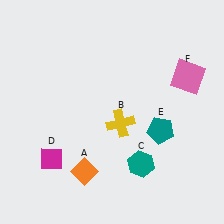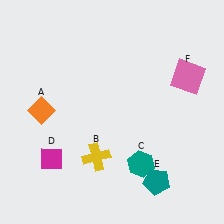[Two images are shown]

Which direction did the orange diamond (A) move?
The orange diamond (A) moved up.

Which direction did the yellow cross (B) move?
The yellow cross (B) moved down.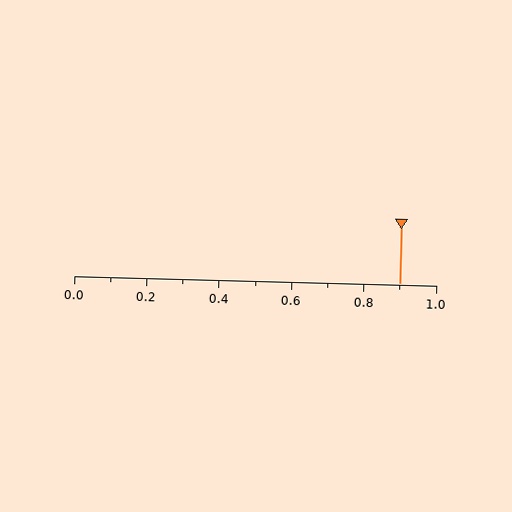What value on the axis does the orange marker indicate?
The marker indicates approximately 0.9.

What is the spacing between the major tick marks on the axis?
The major ticks are spaced 0.2 apart.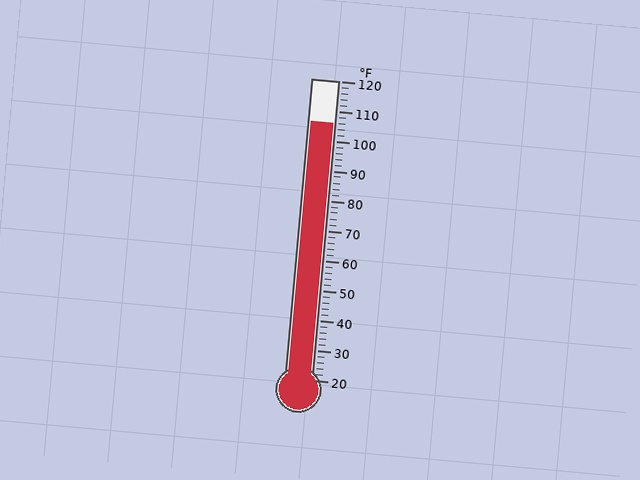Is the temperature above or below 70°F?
The temperature is above 70°F.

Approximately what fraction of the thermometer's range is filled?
The thermometer is filled to approximately 85% of its range.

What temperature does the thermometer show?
The thermometer shows approximately 106°F.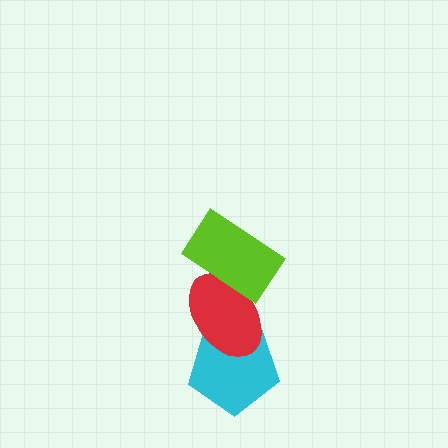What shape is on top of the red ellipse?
The lime rectangle is on top of the red ellipse.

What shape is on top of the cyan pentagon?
The red ellipse is on top of the cyan pentagon.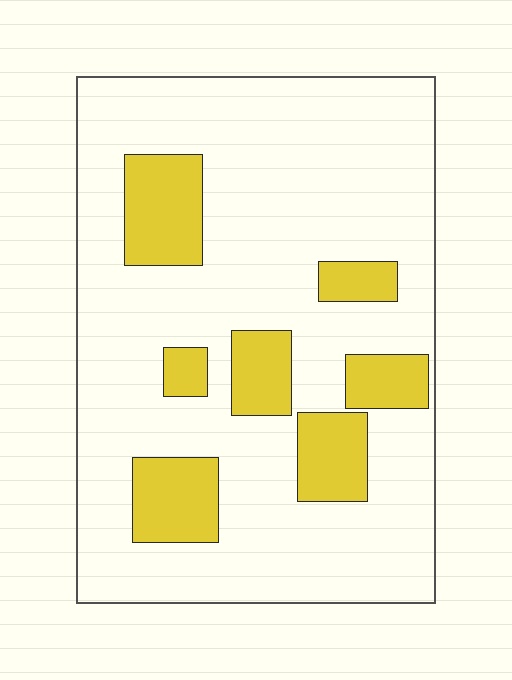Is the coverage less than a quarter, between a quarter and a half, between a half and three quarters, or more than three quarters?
Less than a quarter.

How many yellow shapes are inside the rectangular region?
7.